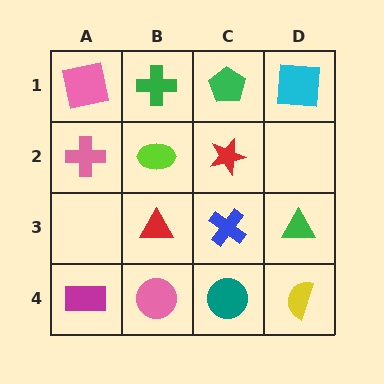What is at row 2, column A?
A pink cross.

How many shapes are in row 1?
4 shapes.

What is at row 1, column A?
A pink square.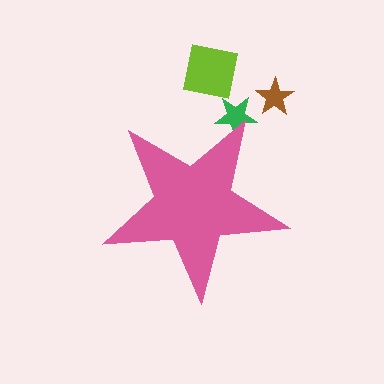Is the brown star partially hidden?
No, the brown star is fully visible.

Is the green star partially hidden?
Yes, the green star is partially hidden behind the pink star.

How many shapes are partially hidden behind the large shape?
1 shape is partially hidden.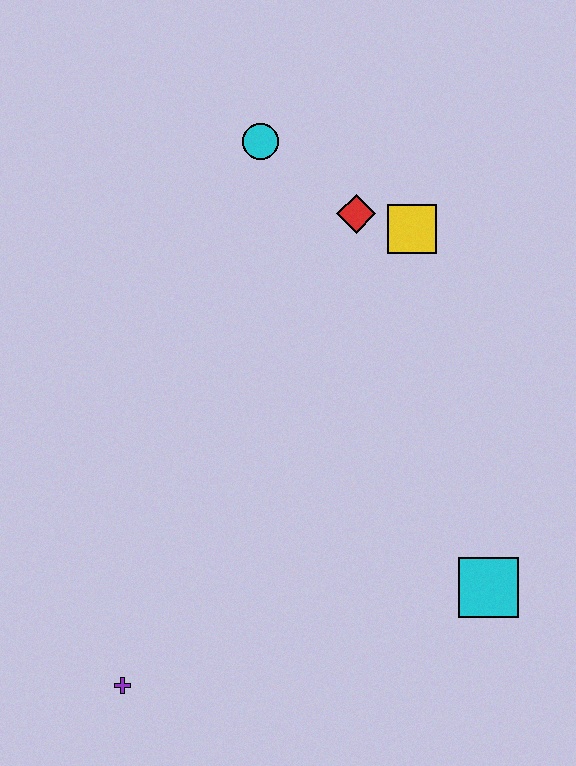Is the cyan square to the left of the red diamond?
No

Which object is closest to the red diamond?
The yellow square is closest to the red diamond.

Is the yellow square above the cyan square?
Yes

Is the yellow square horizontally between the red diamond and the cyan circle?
No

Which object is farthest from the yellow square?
The purple cross is farthest from the yellow square.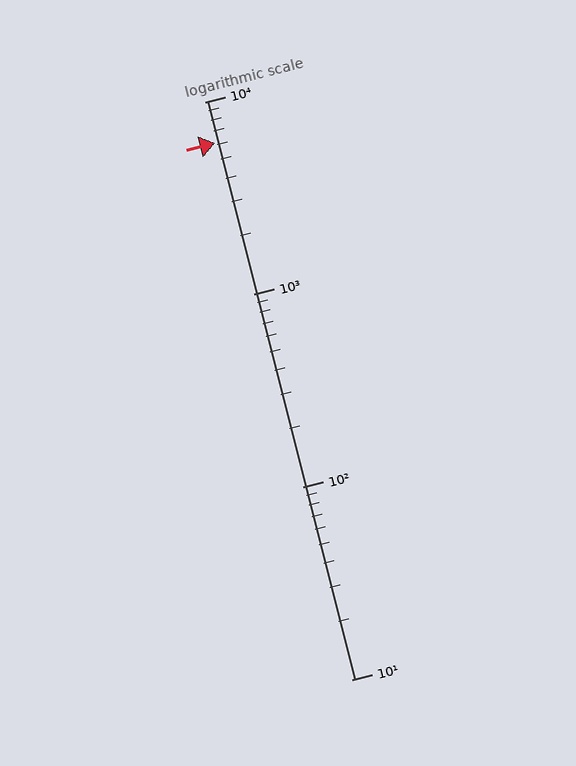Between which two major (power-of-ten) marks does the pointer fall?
The pointer is between 1000 and 10000.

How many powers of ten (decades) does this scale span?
The scale spans 3 decades, from 10 to 10000.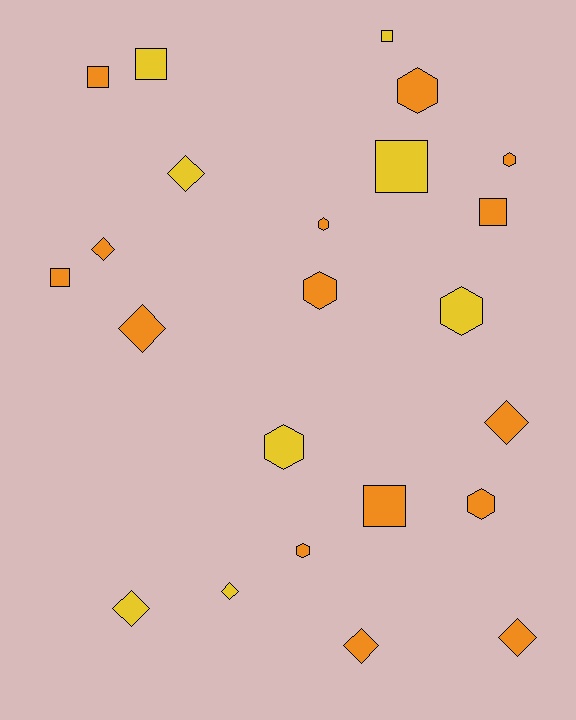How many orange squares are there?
There are 4 orange squares.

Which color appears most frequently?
Orange, with 15 objects.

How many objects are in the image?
There are 23 objects.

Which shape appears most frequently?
Diamond, with 8 objects.